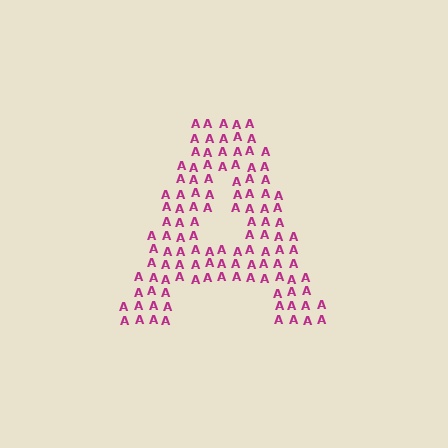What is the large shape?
The large shape is the letter A.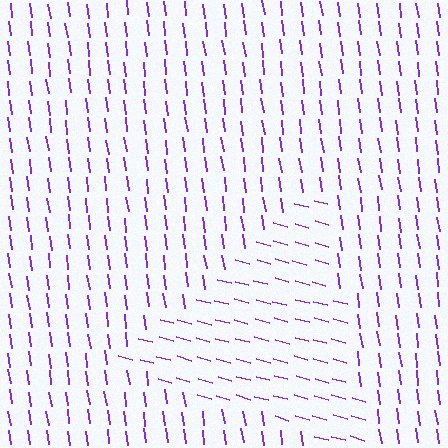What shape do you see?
I see a triangle.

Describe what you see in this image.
The image is filled with small purple line segments. A triangle region in the image has lines oriented differently from the surrounding lines, creating a visible texture boundary.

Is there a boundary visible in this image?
Yes, there is a texture boundary formed by a change in line orientation.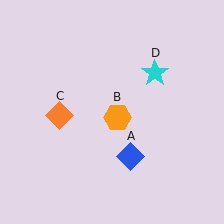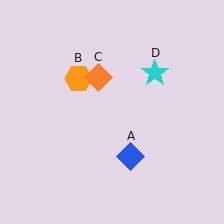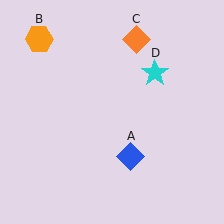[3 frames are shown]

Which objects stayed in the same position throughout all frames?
Blue diamond (object A) and cyan star (object D) remained stationary.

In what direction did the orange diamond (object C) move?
The orange diamond (object C) moved up and to the right.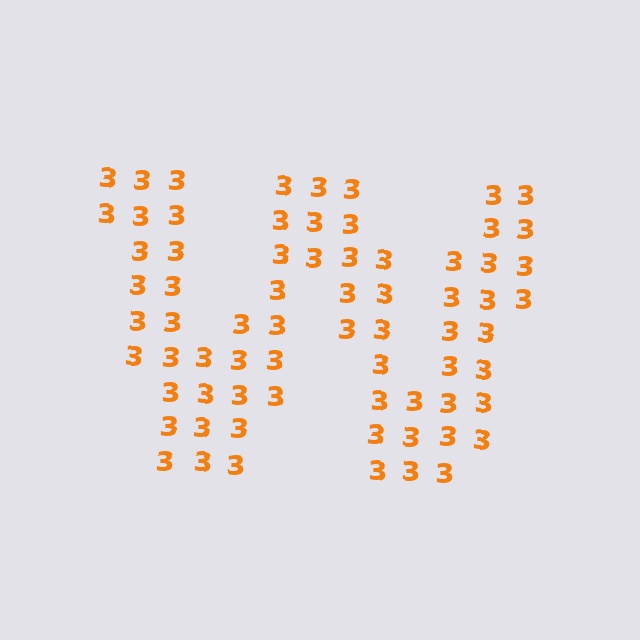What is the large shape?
The large shape is the letter W.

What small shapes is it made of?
It is made of small digit 3's.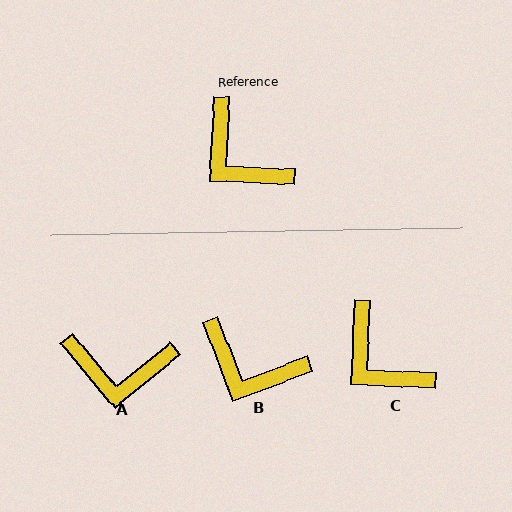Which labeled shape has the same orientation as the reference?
C.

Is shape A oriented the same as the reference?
No, it is off by about 42 degrees.